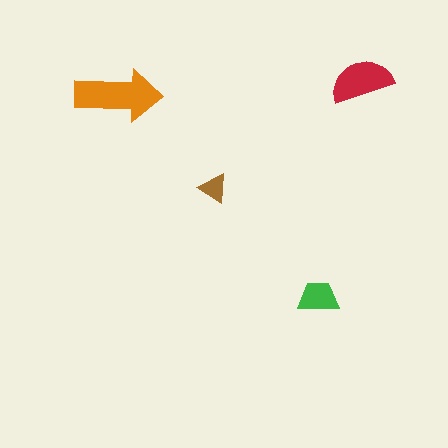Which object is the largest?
The orange arrow.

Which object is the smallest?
The brown triangle.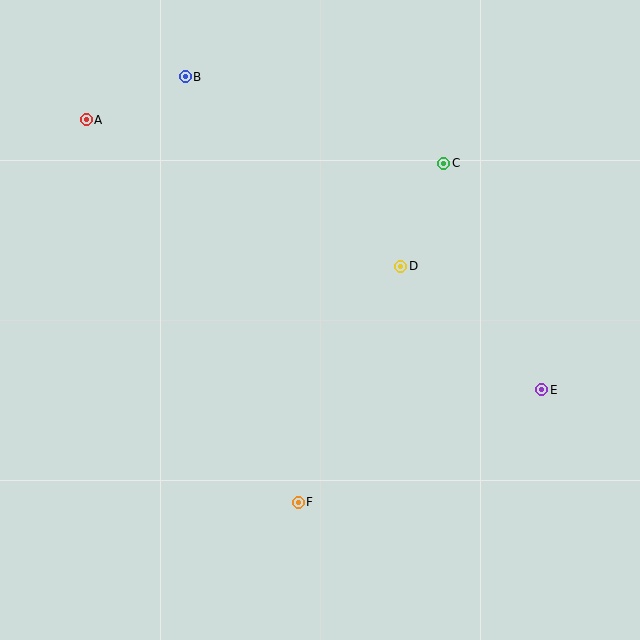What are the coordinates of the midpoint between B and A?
The midpoint between B and A is at (136, 98).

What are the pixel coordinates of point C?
Point C is at (444, 163).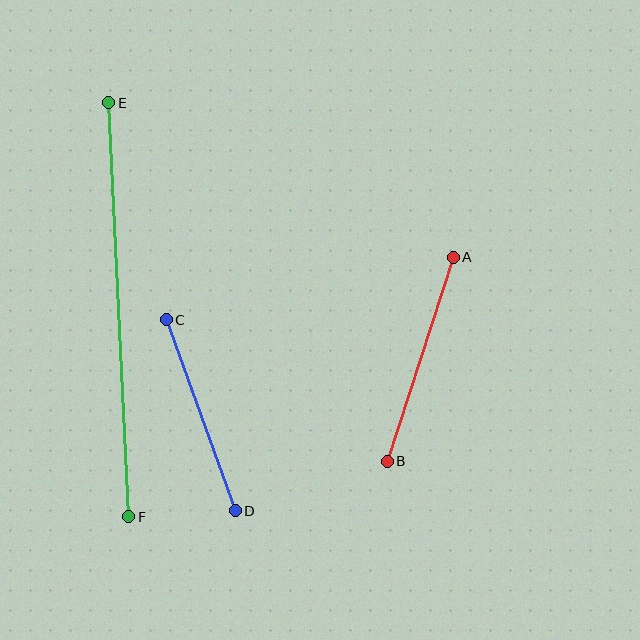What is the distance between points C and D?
The distance is approximately 203 pixels.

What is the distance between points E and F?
The distance is approximately 414 pixels.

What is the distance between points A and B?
The distance is approximately 214 pixels.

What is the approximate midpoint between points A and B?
The midpoint is at approximately (420, 359) pixels.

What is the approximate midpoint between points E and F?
The midpoint is at approximately (119, 310) pixels.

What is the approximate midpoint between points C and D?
The midpoint is at approximately (201, 415) pixels.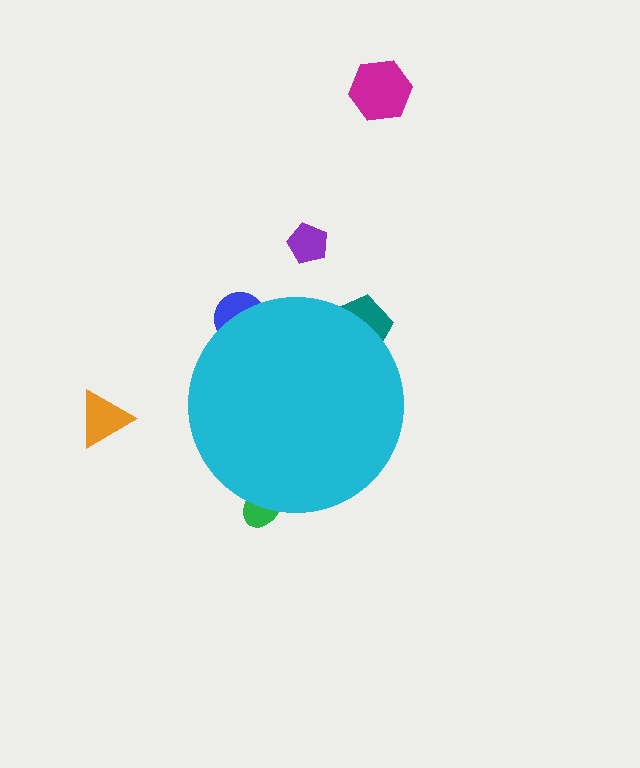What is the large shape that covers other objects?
A cyan circle.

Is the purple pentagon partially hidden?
No, the purple pentagon is fully visible.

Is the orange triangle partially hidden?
No, the orange triangle is fully visible.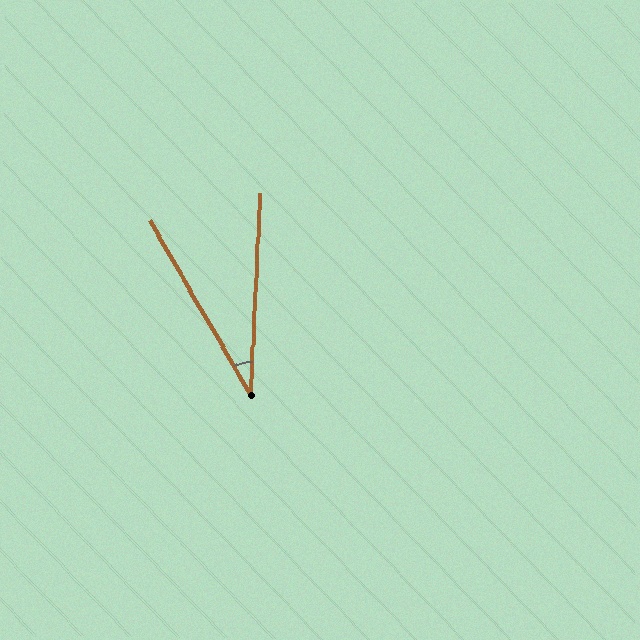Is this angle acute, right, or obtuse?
It is acute.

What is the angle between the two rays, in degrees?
Approximately 33 degrees.